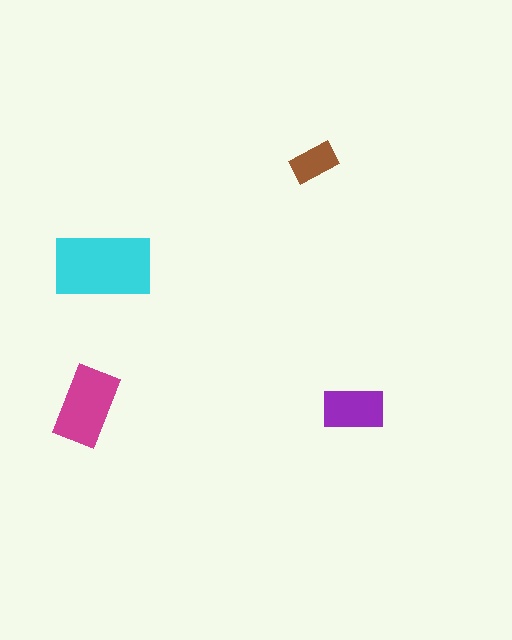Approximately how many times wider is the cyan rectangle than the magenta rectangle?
About 1.5 times wider.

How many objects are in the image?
There are 4 objects in the image.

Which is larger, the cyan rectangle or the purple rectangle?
The cyan one.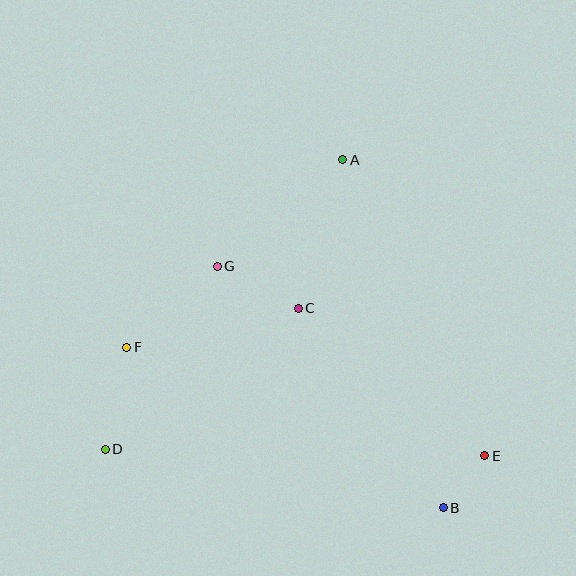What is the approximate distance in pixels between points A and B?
The distance between A and B is approximately 362 pixels.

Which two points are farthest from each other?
Points D and E are farthest from each other.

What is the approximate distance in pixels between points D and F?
The distance between D and F is approximately 104 pixels.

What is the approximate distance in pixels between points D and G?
The distance between D and G is approximately 215 pixels.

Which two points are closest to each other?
Points B and E are closest to each other.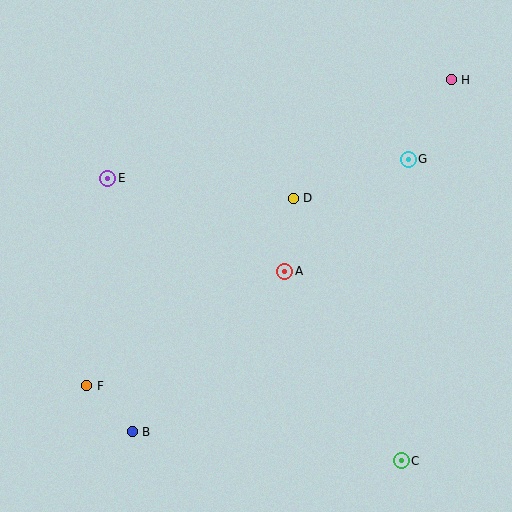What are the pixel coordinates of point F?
Point F is at (87, 386).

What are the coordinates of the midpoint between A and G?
The midpoint between A and G is at (347, 215).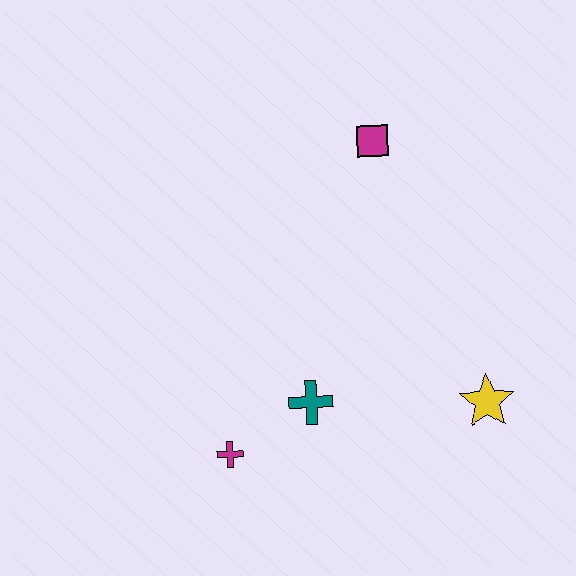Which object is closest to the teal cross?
The magenta cross is closest to the teal cross.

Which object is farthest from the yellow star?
The magenta square is farthest from the yellow star.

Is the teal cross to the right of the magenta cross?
Yes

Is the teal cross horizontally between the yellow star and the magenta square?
No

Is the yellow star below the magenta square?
Yes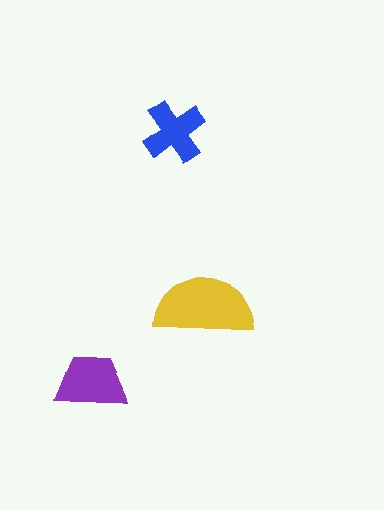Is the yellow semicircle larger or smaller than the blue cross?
Larger.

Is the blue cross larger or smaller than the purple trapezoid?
Smaller.